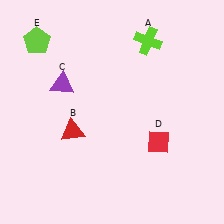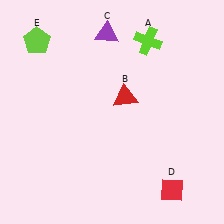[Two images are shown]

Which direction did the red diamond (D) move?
The red diamond (D) moved down.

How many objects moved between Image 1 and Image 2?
3 objects moved between the two images.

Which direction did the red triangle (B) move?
The red triangle (B) moved right.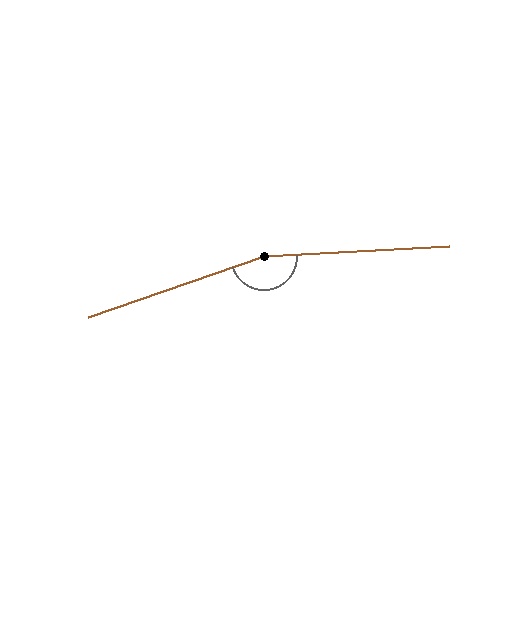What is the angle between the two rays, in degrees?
Approximately 164 degrees.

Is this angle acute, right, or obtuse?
It is obtuse.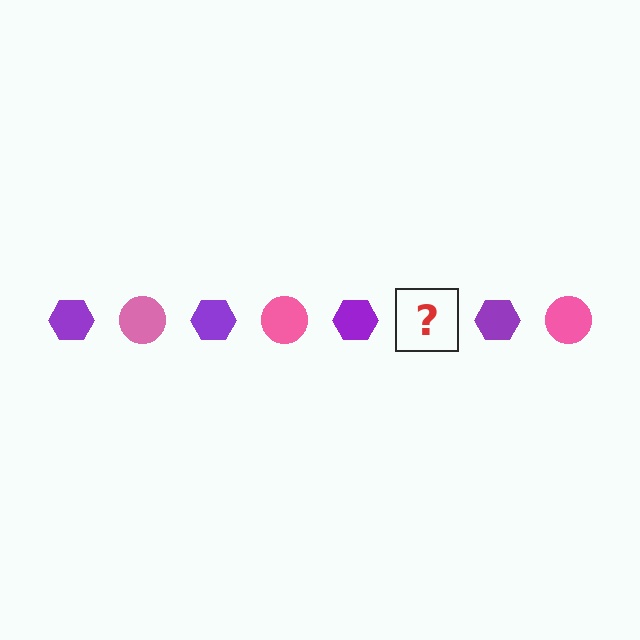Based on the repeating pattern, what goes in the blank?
The blank should be a pink circle.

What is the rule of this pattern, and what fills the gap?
The rule is that the pattern alternates between purple hexagon and pink circle. The gap should be filled with a pink circle.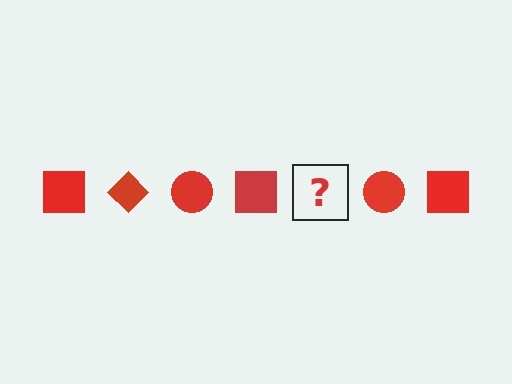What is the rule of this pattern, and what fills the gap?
The rule is that the pattern cycles through square, diamond, circle shapes in red. The gap should be filled with a red diamond.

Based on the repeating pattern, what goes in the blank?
The blank should be a red diamond.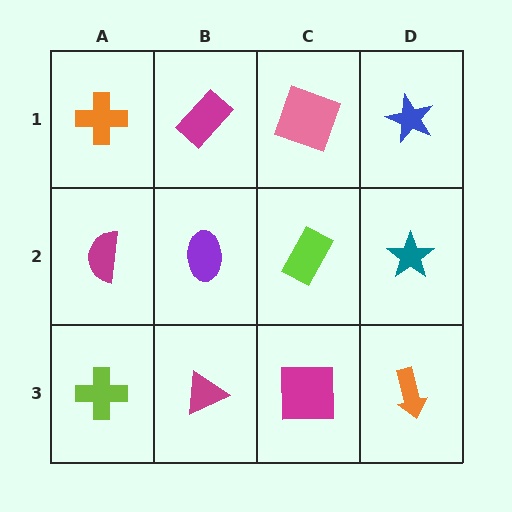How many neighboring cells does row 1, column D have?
2.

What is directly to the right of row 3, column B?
A magenta square.